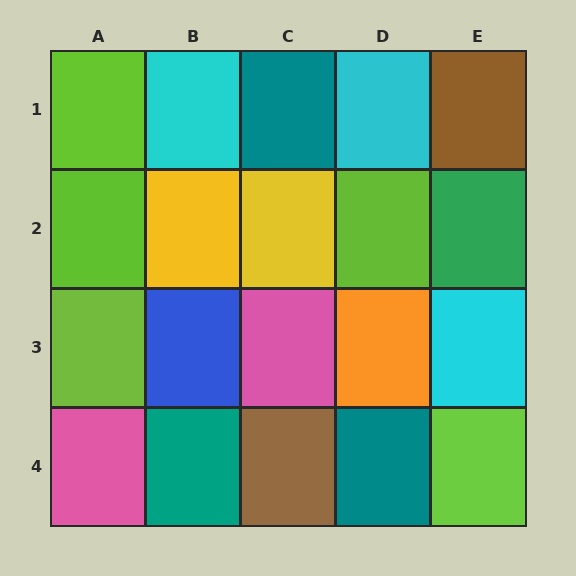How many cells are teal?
3 cells are teal.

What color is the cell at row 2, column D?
Lime.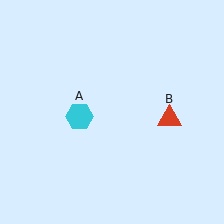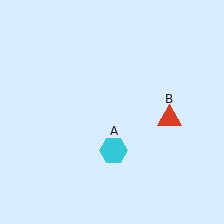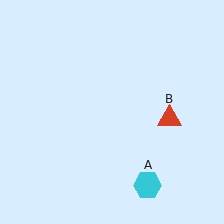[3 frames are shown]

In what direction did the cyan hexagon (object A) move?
The cyan hexagon (object A) moved down and to the right.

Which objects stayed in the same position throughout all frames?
Red triangle (object B) remained stationary.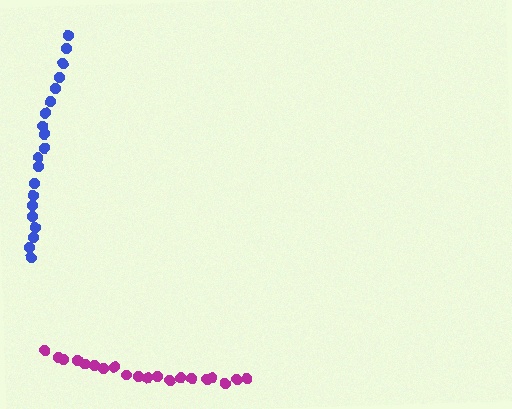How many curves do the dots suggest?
There are 2 distinct paths.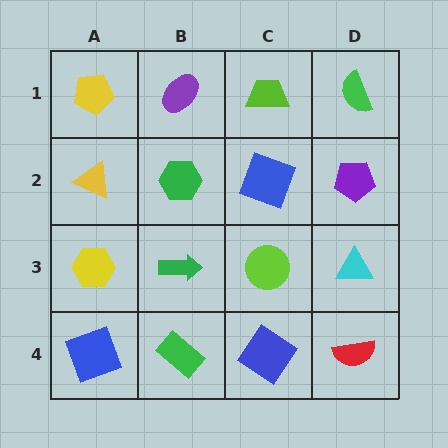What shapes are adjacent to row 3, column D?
A purple pentagon (row 2, column D), a red semicircle (row 4, column D), a lime circle (row 3, column C).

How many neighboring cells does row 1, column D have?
2.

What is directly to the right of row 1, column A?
A purple ellipse.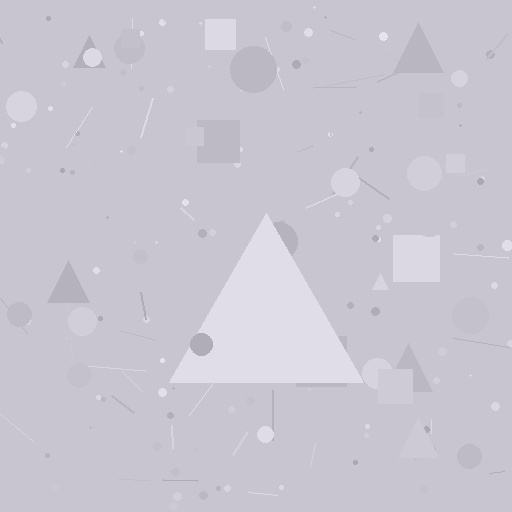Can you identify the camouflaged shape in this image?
The camouflaged shape is a triangle.